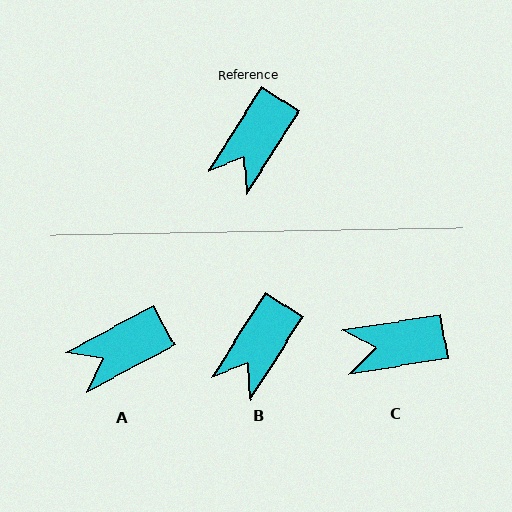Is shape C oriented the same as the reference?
No, it is off by about 49 degrees.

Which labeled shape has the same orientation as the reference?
B.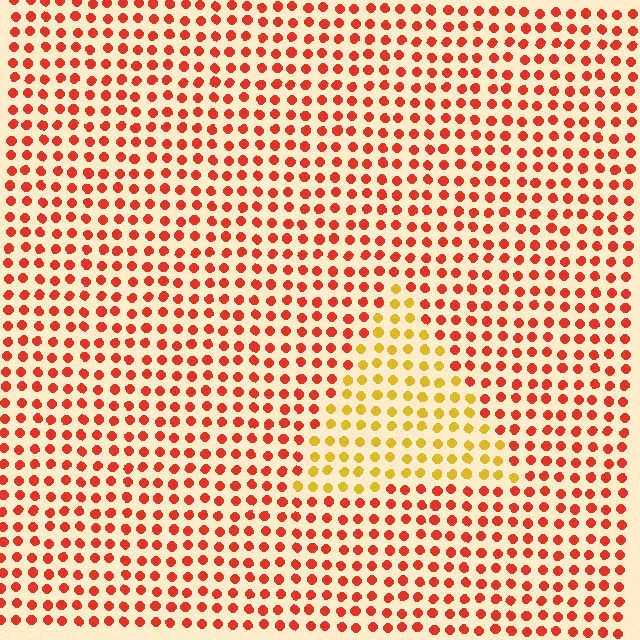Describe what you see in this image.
The image is filled with small red elements in a uniform arrangement. A triangle-shaped region is visible where the elements are tinted to a slightly different hue, forming a subtle color boundary.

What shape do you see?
I see a triangle.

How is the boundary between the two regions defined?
The boundary is defined purely by a slight shift in hue (about 44 degrees). Spacing, size, and orientation are identical on both sides.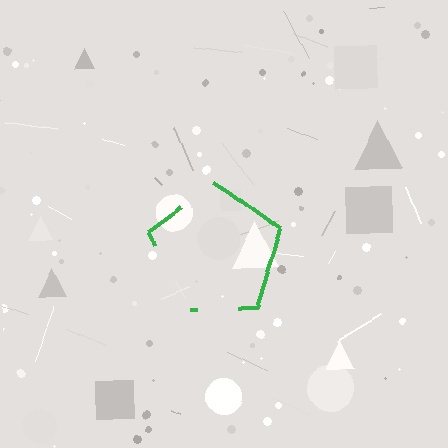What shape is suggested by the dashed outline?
The dashed outline suggests a pentagon.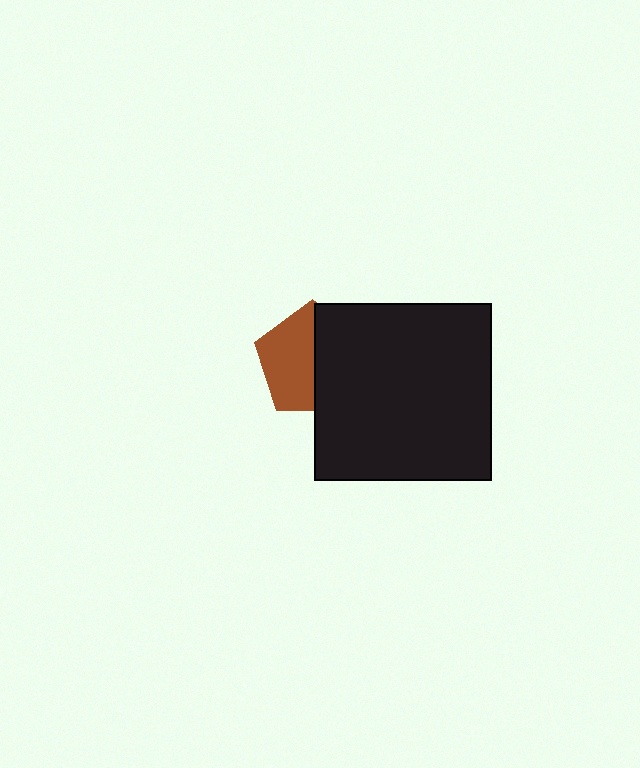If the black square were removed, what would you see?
You would see the complete brown pentagon.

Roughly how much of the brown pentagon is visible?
About half of it is visible (roughly 51%).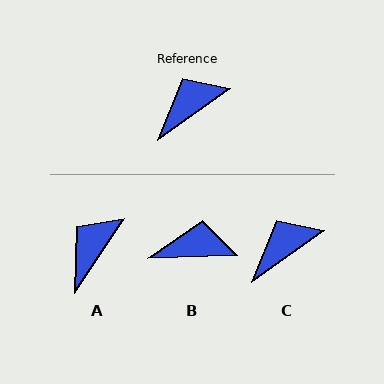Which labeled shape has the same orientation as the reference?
C.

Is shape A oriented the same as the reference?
No, it is off by about 21 degrees.